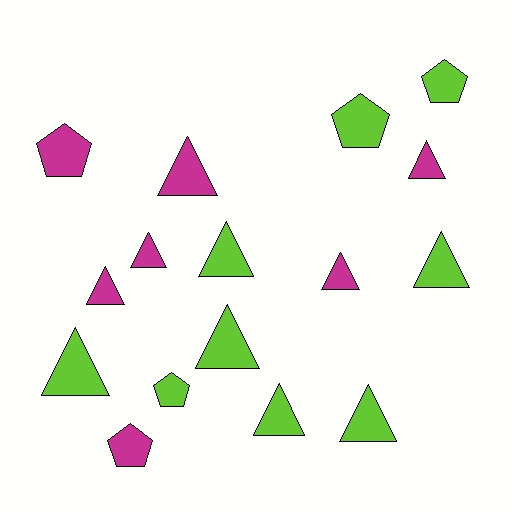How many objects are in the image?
There are 16 objects.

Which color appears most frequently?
Lime, with 9 objects.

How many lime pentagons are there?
There are 3 lime pentagons.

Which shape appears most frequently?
Triangle, with 11 objects.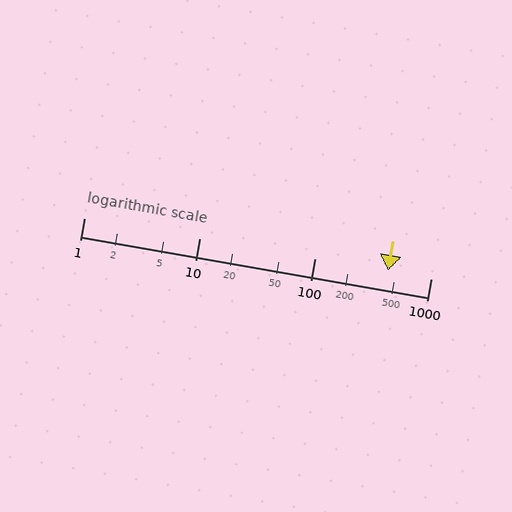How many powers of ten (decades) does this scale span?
The scale spans 3 decades, from 1 to 1000.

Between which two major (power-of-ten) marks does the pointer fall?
The pointer is between 100 and 1000.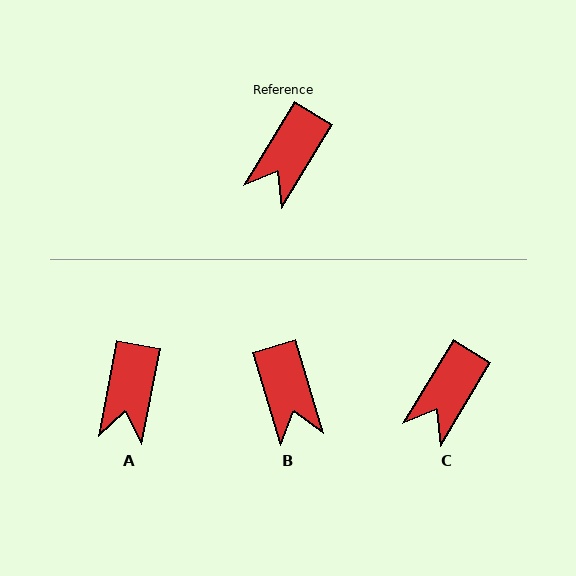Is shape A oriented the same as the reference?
No, it is off by about 20 degrees.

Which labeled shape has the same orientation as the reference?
C.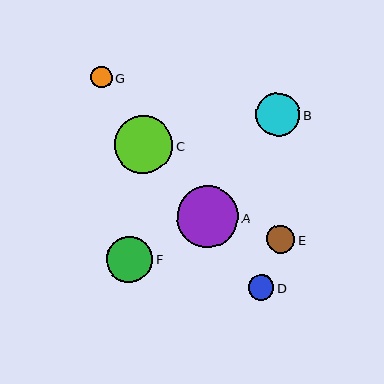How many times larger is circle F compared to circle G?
Circle F is approximately 2.2 times the size of circle G.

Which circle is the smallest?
Circle G is the smallest with a size of approximately 21 pixels.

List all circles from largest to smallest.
From largest to smallest: A, C, F, B, E, D, G.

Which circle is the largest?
Circle A is the largest with a size of approximately 62 pixels.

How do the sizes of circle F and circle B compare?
Circle F and circle B are approximately the same size.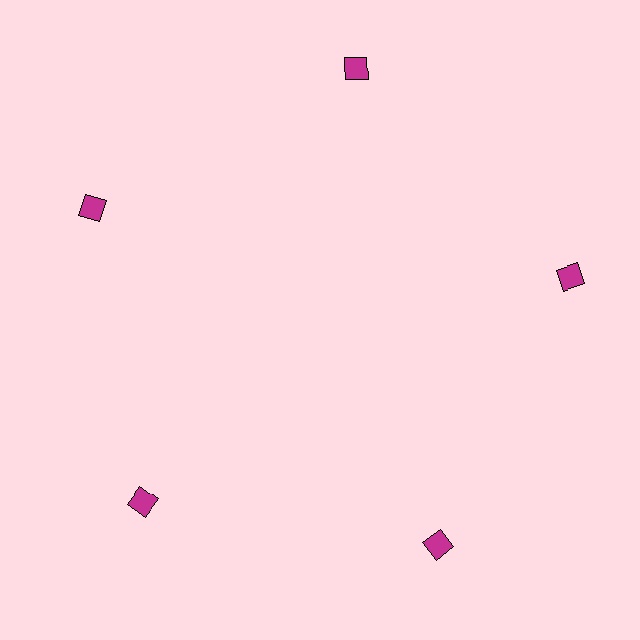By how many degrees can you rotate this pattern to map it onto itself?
The pattern maps onto itself every 72 degrees of rotation.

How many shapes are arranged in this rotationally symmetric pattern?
There are 5 shapes, arranged in 5 groups of 1.